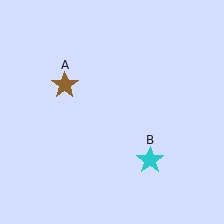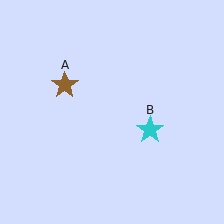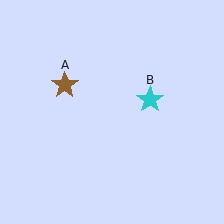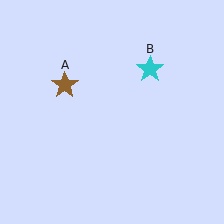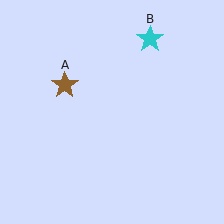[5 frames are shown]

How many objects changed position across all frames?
1 object changed position: cyan star (object B).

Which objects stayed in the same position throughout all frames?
Brown star (object A) remained stationary.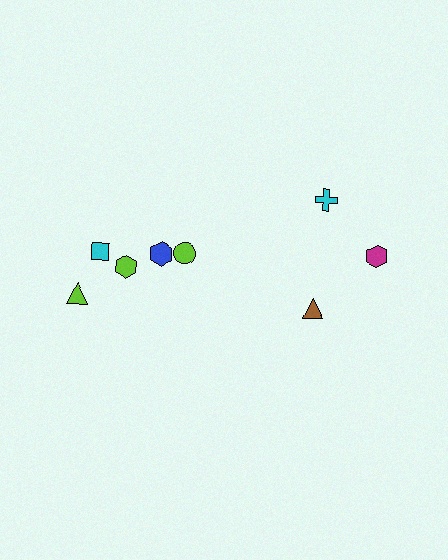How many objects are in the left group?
There are 5 objects.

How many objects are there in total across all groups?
There are 8 objects.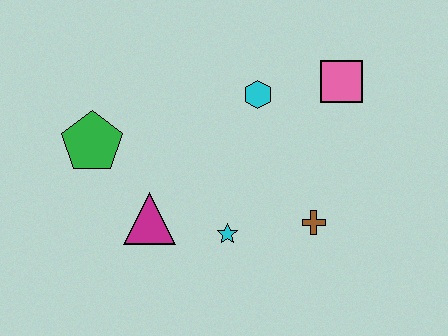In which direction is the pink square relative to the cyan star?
The pink square is above the cyan star.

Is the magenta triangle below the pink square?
Yes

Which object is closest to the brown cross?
The cyan star is closest to the brown cross.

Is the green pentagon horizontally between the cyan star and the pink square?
No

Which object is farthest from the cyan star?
The pink square is farthest from the cyan star.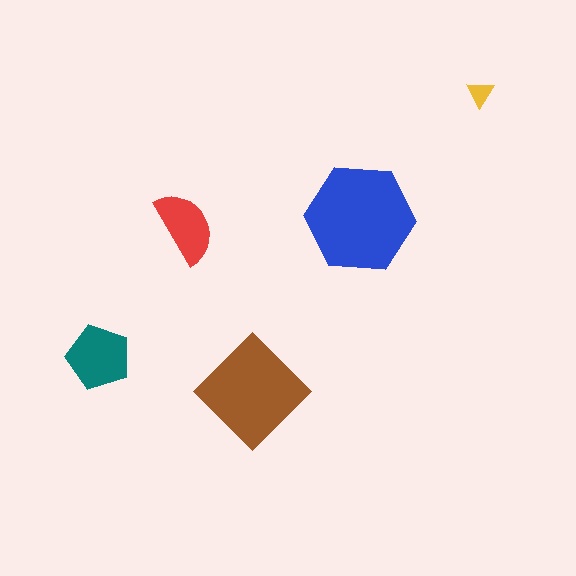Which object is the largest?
The blue hexagon.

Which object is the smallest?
The yellow triangle.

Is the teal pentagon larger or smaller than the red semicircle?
Larger.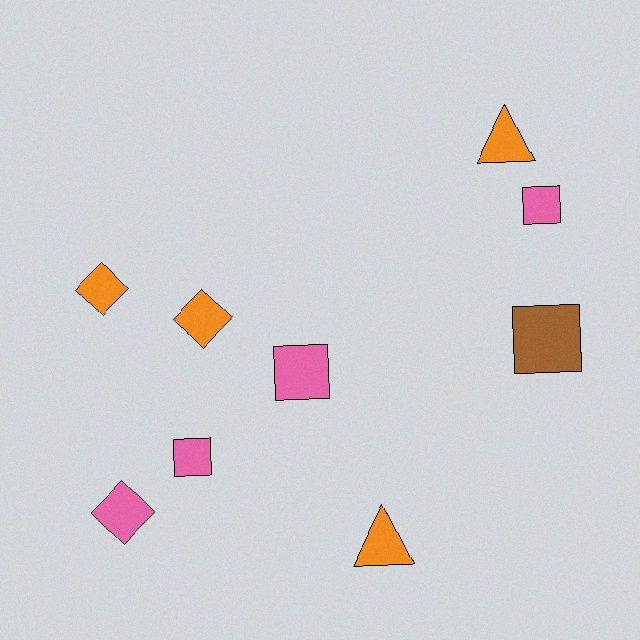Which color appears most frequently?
Pink, with 4 objects.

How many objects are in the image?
There are 9 objects.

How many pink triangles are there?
There are no pink triangles.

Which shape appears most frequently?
Square, with 4 objects.